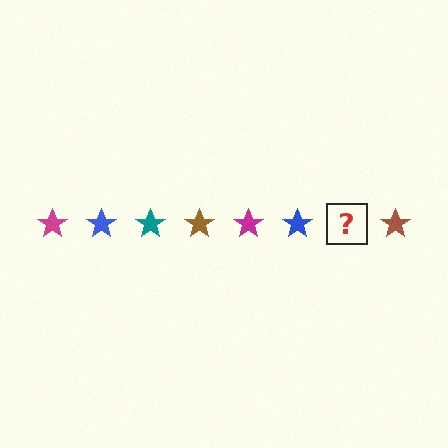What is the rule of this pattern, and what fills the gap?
The rule is that the pattern cycles through magenta, blue, teal, brown stars. The gap should be filled with a teal star.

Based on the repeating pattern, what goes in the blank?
The blank should be a teal star.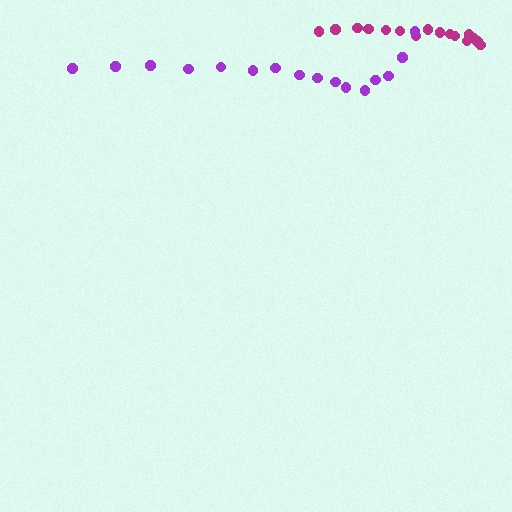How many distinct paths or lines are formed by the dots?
There are 2 distinct paths.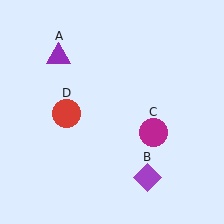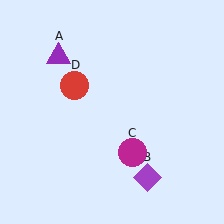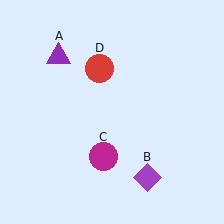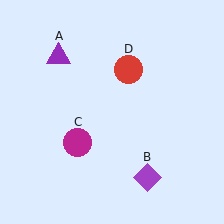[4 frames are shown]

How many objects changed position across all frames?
2 objects changed position: magenta circle (object C), red circle (object D).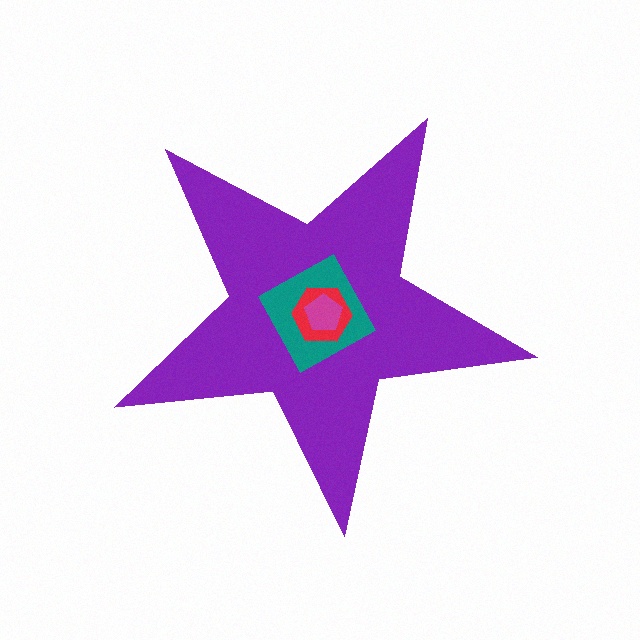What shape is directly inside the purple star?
The teal square.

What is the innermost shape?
The magenta pentagon.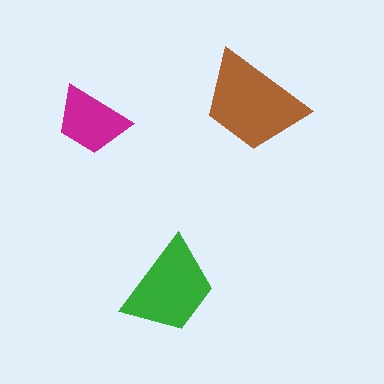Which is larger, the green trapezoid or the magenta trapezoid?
The green one.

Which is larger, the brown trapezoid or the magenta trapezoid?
The brown one.